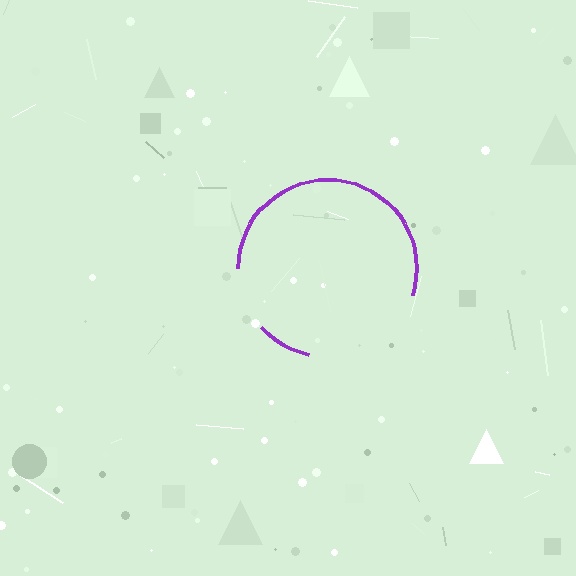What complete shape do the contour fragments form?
The contour fragments form a circle.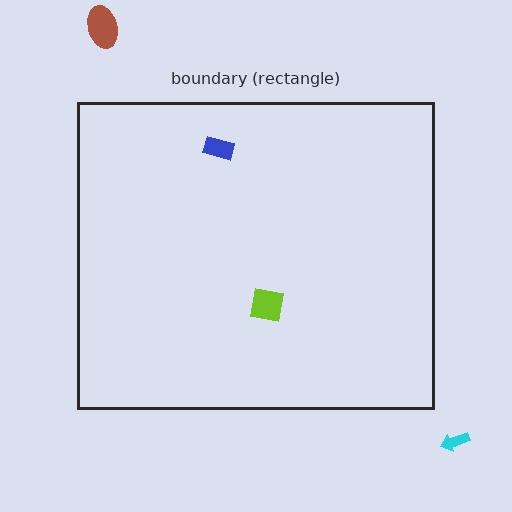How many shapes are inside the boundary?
2 inside, 2 outside.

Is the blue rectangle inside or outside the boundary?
Inside.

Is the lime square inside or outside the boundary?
Inside.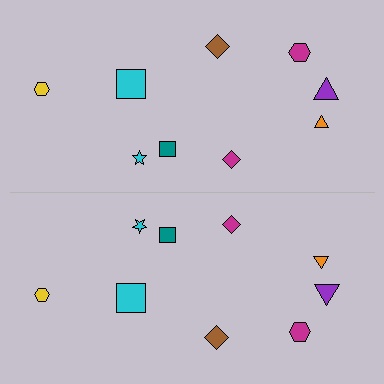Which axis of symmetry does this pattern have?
The pattern has a horizontal axis of symmetry running through the center of the image.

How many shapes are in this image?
There are 18 shapes in this image.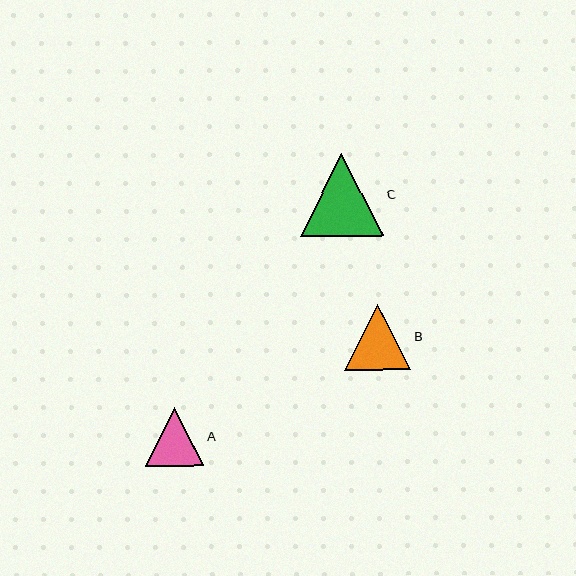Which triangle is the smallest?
Triangle A is the smallest with a size of approximately 59 pixels.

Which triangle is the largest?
Triangle C is the largest with a size of approximately 83 pixels.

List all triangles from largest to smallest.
From largest to smallest: C, B, A.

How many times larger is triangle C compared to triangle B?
Triangle C is approximately 1.2 times the size of triangle B.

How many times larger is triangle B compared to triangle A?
Triangle B is approximately 1.1 times the size of triangle A.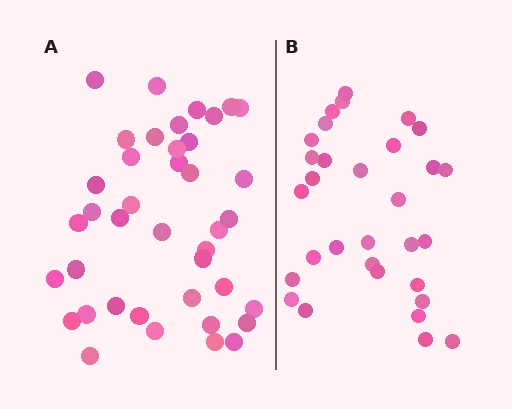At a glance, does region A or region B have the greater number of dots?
Region A (the left region) has more dots.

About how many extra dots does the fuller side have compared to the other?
Region A has roughly 8 or so more dots than region B.